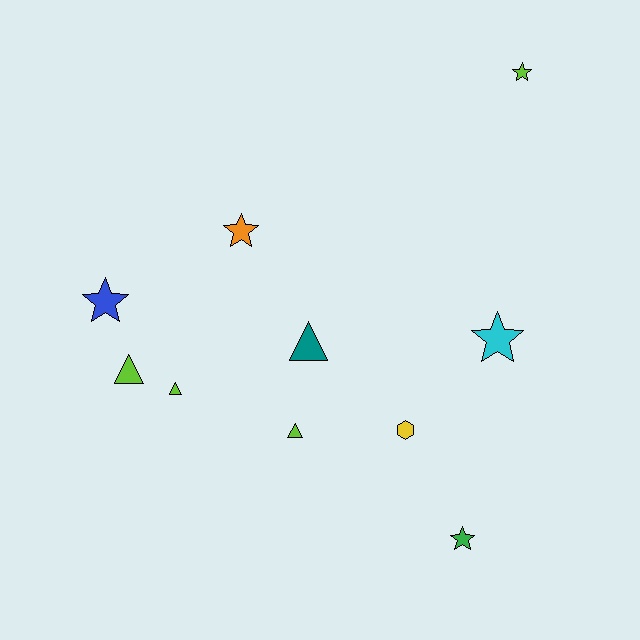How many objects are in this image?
There are 10 objects.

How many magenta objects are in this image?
There are no magenta objects.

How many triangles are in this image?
There are 4 triangles.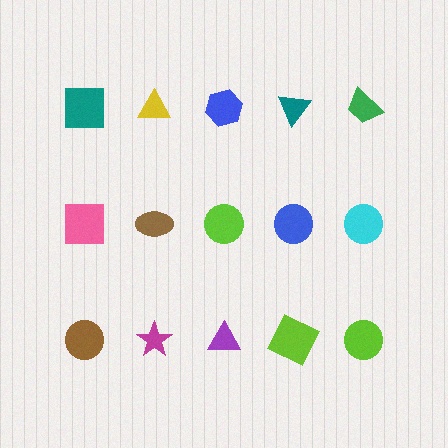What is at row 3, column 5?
A lime circle.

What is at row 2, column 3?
A lime circle.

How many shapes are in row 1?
5 shapes.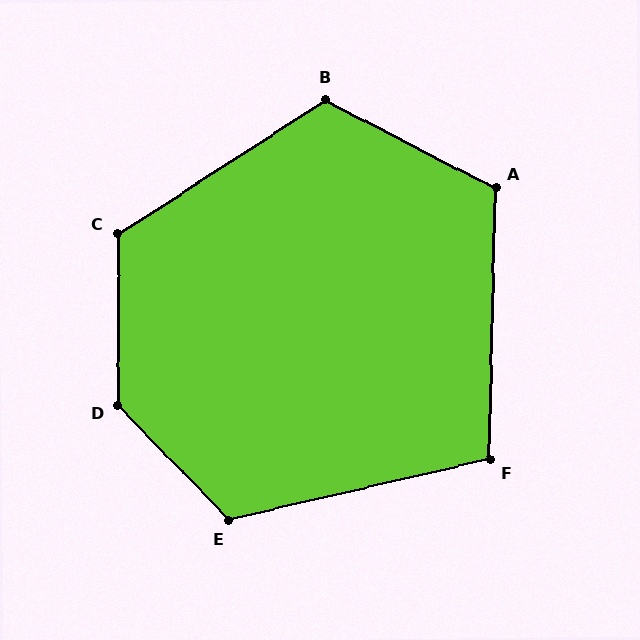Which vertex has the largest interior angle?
D, at approximately 136 degrees.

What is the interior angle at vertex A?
Approximately 116 degrees (obtuse).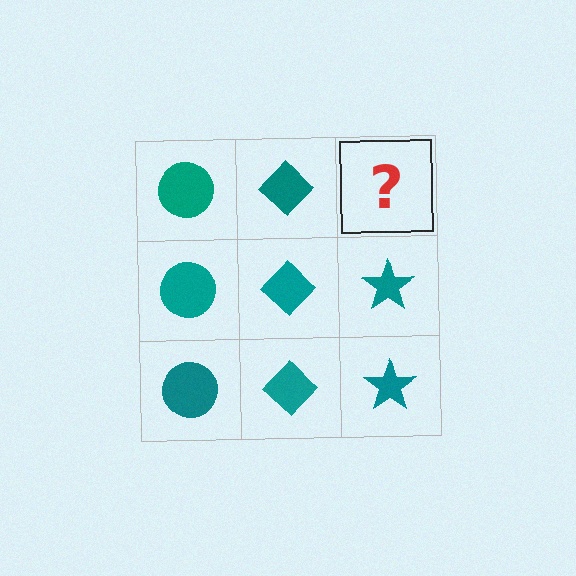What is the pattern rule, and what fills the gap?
The rule is that each column has a consistent shape. The gap should be filled with a teal star.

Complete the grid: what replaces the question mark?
The question mark should be replaced with a teal star.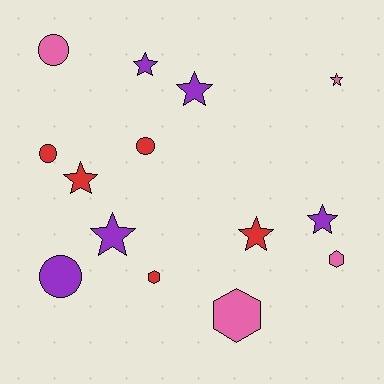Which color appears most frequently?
Purple, with 5 objects.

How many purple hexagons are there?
There are no purple hexagons.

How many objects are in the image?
There are 14 objects.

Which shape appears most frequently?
Star, with 7 objects.